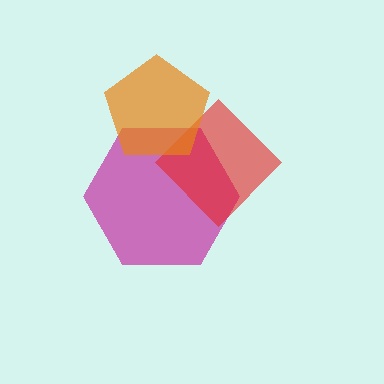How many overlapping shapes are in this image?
There are 3 overlapping shapes in the image.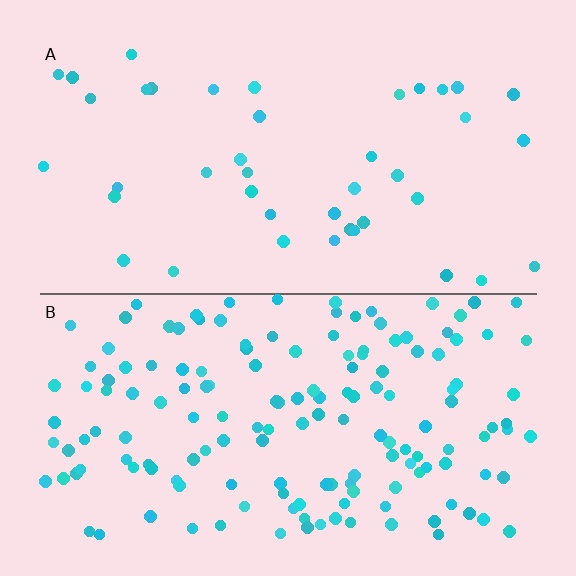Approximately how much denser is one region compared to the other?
Approximately 3.8× — region B over region A.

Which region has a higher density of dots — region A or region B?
B (the bottom).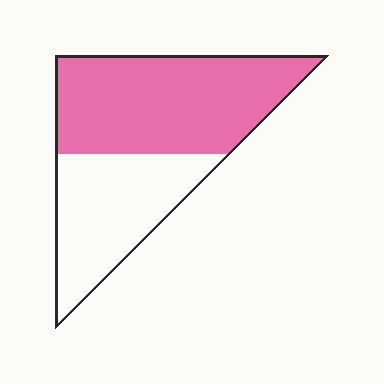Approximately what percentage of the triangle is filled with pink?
Approximately 60%.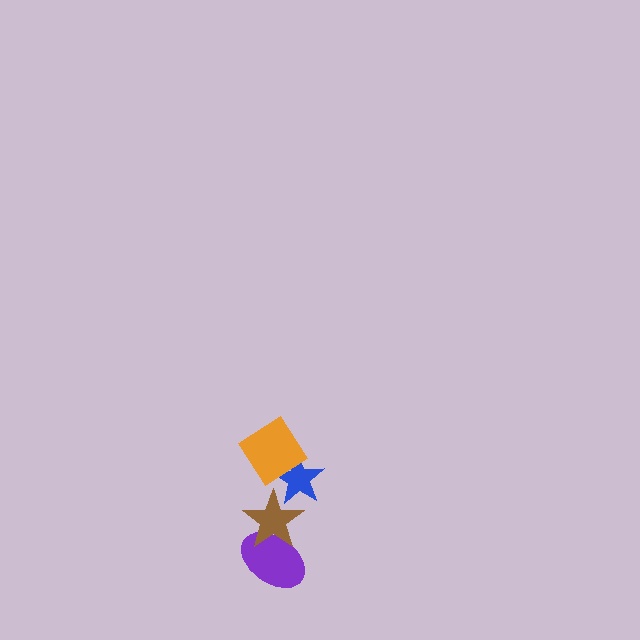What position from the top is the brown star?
The brown star is 3rd from the top.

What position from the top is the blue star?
The blue star is 2nd from the top.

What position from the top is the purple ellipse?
The purple ellipse is 4th from the top.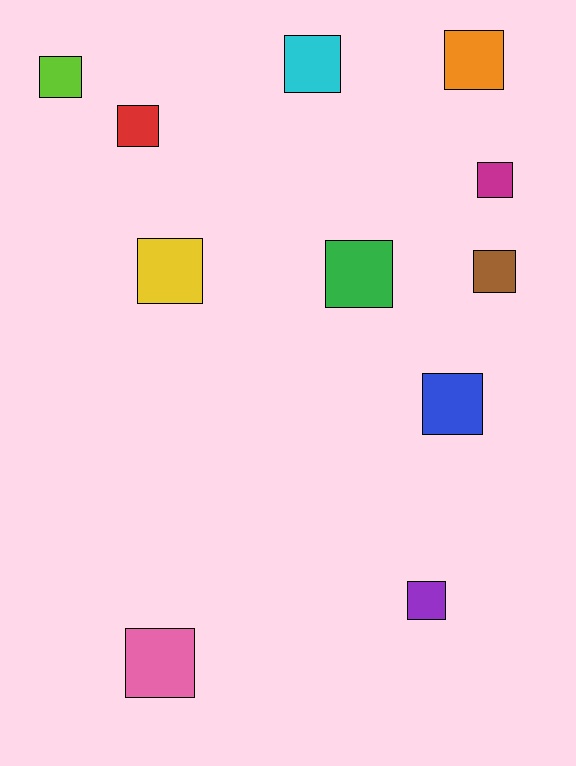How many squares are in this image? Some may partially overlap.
There are 11 squares.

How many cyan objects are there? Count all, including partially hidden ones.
There is 1 cyan object.